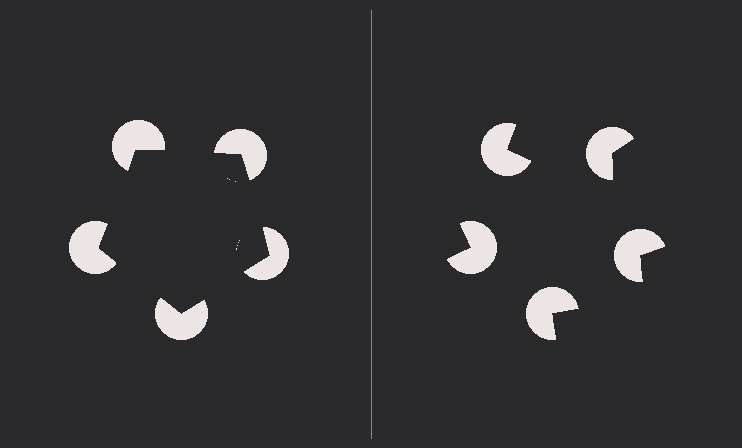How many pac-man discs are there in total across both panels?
10 — 5 on each side.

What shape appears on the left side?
An illusory pentagon.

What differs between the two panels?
The pac-man discs are positioned identically on both sides; only the wedge orientations differ. On the left they align to a pentagon; on the right they are misaligned.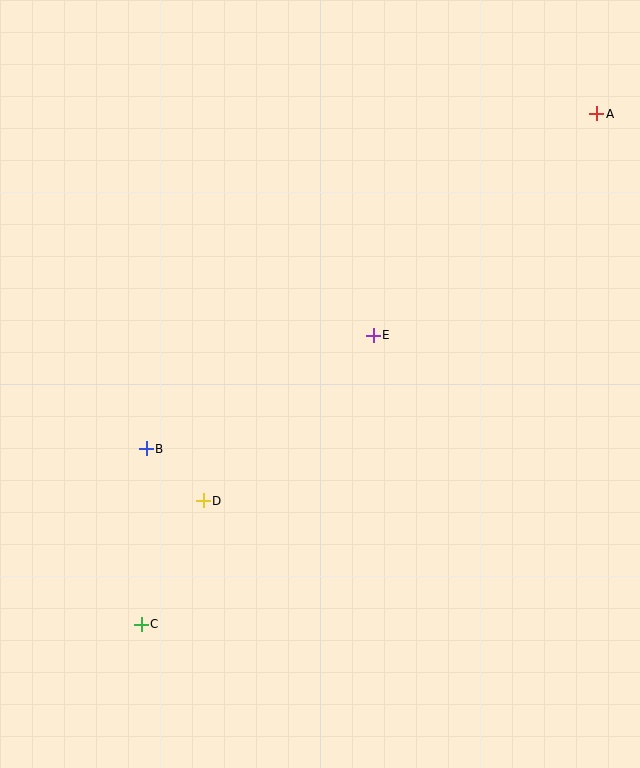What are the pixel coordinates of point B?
Point B is at (146, 449).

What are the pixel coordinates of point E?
Point E is at (373, 335).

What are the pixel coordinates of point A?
Point A is at (597, 114).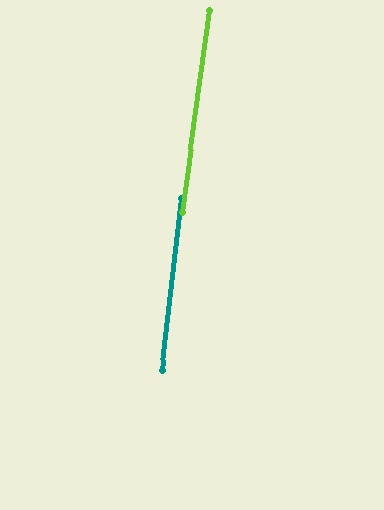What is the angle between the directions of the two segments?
Approximately 1 degree.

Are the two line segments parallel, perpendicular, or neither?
Parallel — their directions differ by only 1.4°.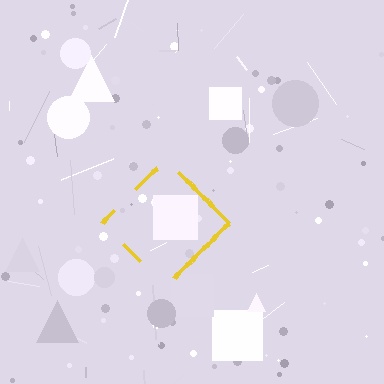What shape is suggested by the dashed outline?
The dashed outline suggests a diamond.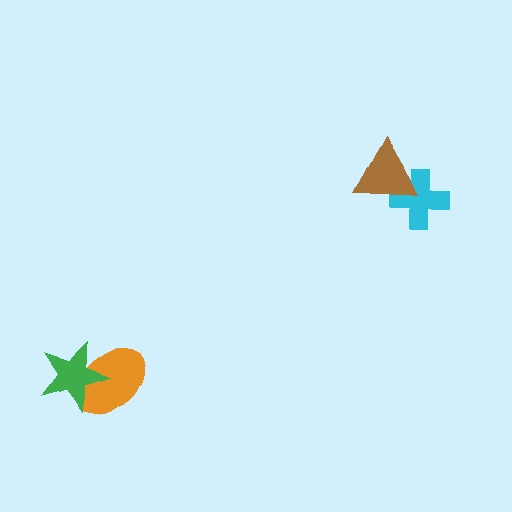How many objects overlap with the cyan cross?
1 object overlaps with the cyan cross.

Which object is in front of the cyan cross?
The brown triangle is in front of the cyan cross.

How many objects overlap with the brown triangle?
1 object overlaps with the brown triangle.